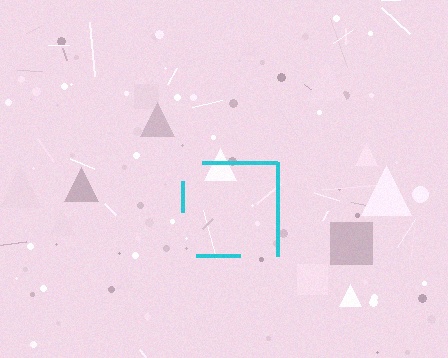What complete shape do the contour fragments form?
The contour fragments form a square.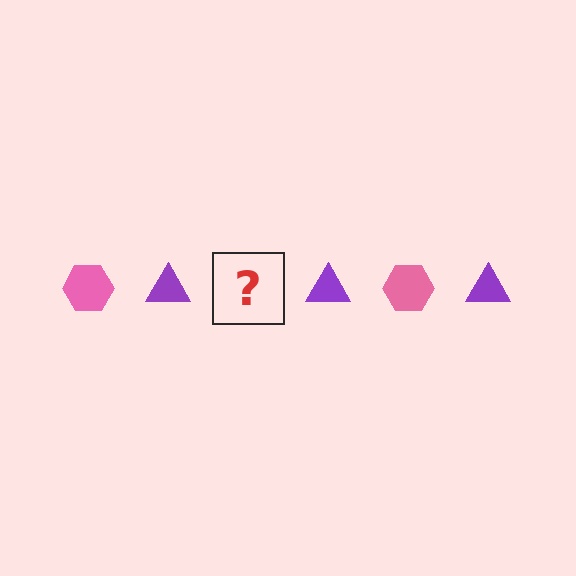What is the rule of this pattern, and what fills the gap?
The rule is that the pattern alternates between pink hexagon and purple triangle. The gap should be filled with a pink hexagon.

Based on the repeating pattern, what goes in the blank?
The blank should be a pink hexagon.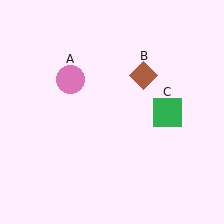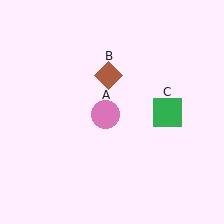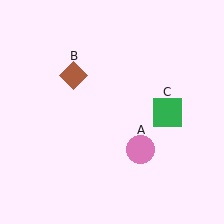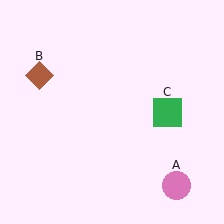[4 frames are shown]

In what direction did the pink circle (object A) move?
The pink circle (object A) moved down and to the right.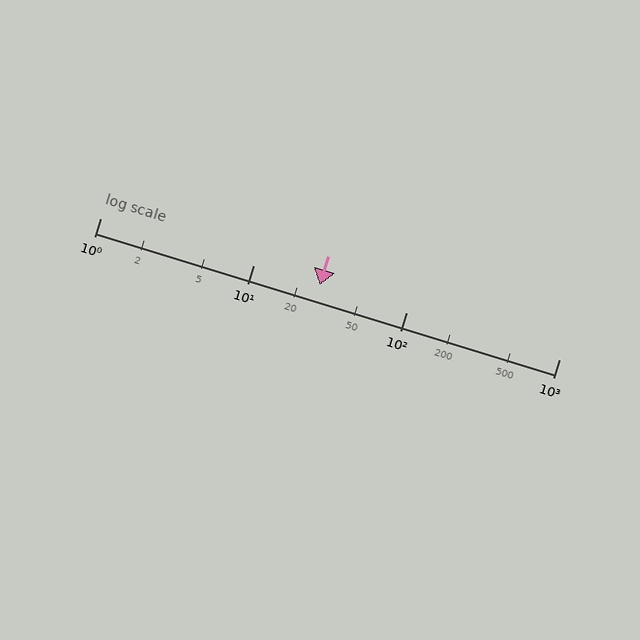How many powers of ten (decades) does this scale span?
The scale spans 3 decades, from 1 to 1000.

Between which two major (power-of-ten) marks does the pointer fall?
The pointer is between 10 and 100.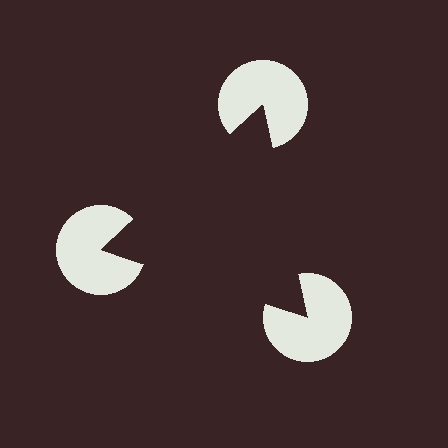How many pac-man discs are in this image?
There are 3 — one at each vertex of the illusory triangle.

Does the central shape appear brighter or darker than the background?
It typically appears slightly darker than the background, even though no actual brightness change is drawn.